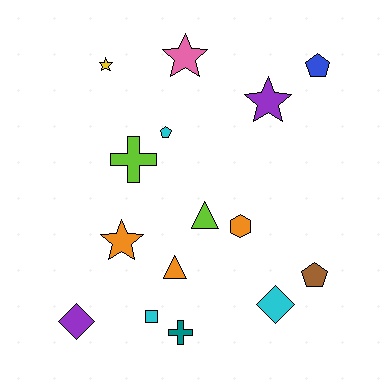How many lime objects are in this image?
There are 2 lime objects.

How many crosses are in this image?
There are 2 crosses.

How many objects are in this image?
There are 15 objects.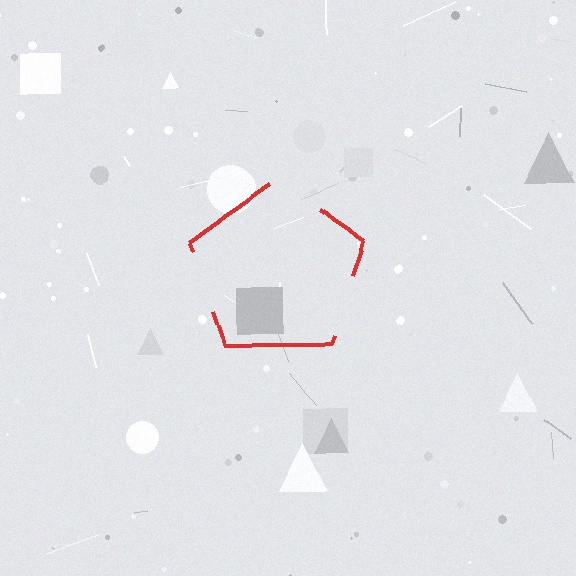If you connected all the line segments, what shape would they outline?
They would outline a pentagon.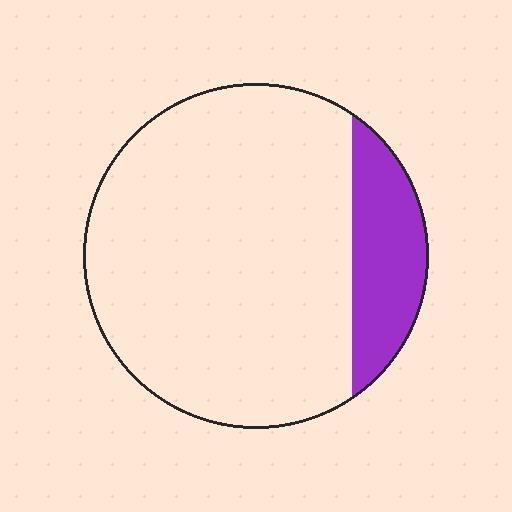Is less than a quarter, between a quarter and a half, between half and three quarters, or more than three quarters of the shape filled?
Less than a quarter.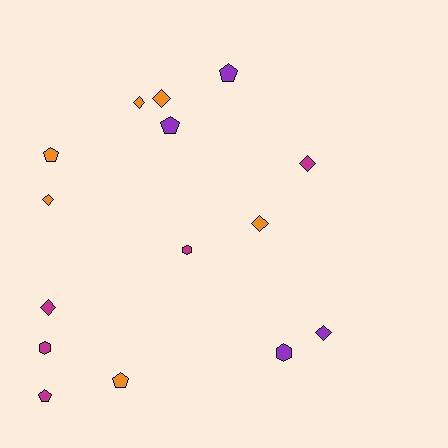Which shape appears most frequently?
Diamond, with 7 objects.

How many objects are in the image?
There are 15 objects.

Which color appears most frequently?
Orange, with 6 objects.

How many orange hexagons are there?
There are no orange hexagons.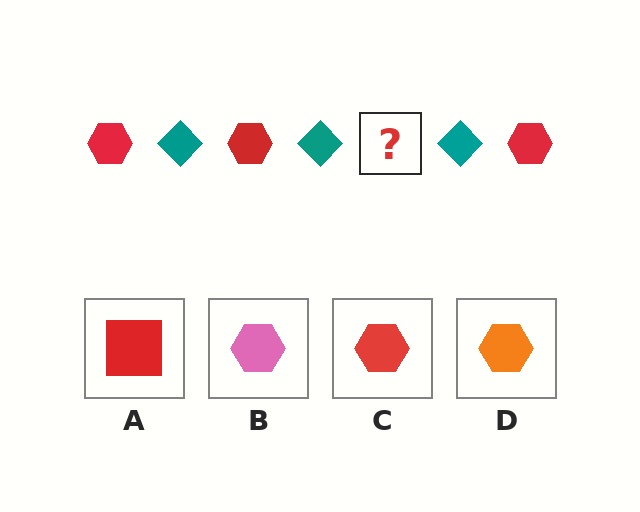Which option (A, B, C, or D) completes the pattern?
C.